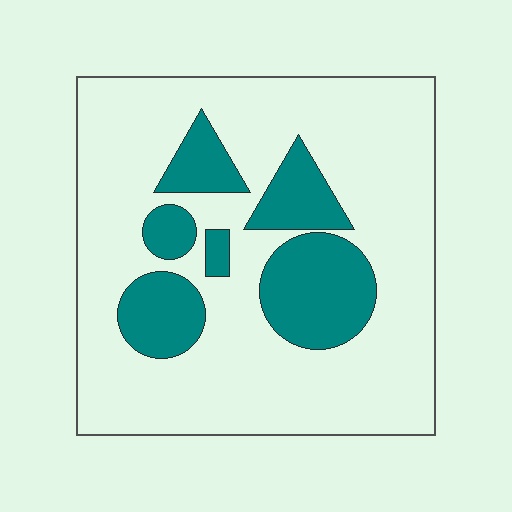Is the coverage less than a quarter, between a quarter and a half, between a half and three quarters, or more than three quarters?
Less than a quarter.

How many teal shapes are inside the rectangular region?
6.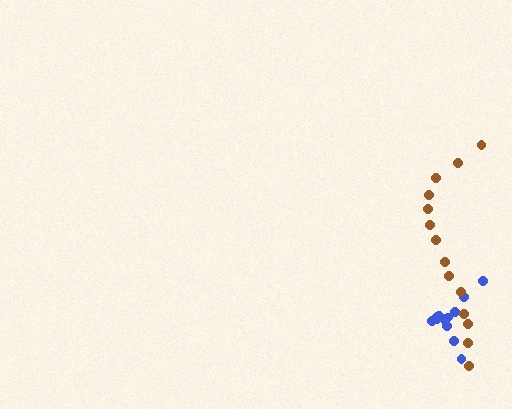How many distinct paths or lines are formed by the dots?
There are 2 distinct paths.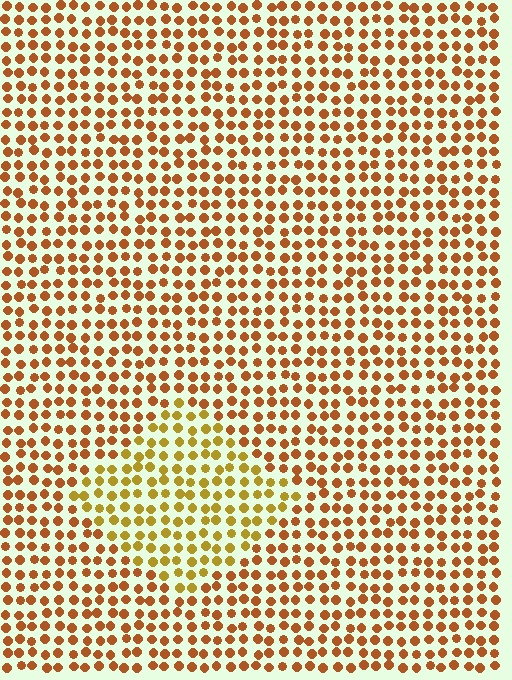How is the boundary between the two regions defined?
The boundary is defined purely by a slight shift in hue (about 28 degrees). Spacing, size, and orientation are identical on both sides.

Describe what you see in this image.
The image is filled with small brown elements in a uniform arrangement. A diamond-shaped region is visible where the elements are tinted to a slightly different hue, forming a subtle color boundary.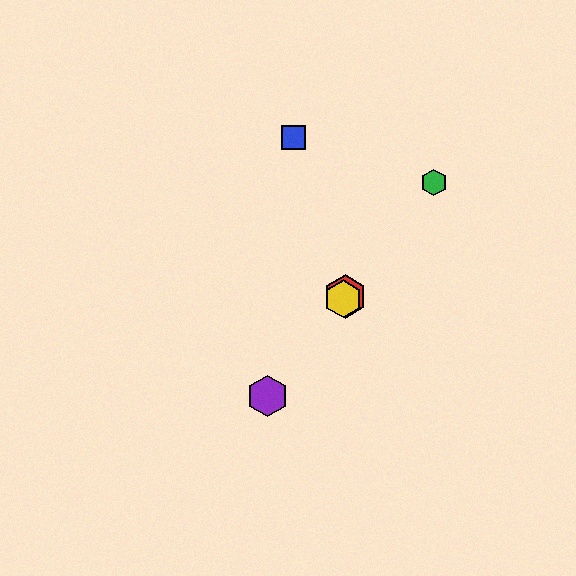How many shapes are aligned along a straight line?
4 shapes (the red hexagon, the green hexagon, the yellow hexagon, the purple hexagon) are aligned along a straight line.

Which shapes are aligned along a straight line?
The red hexagon, the green hexagon, the yellow hexagon, the purple hexagon are aligned along a straight line.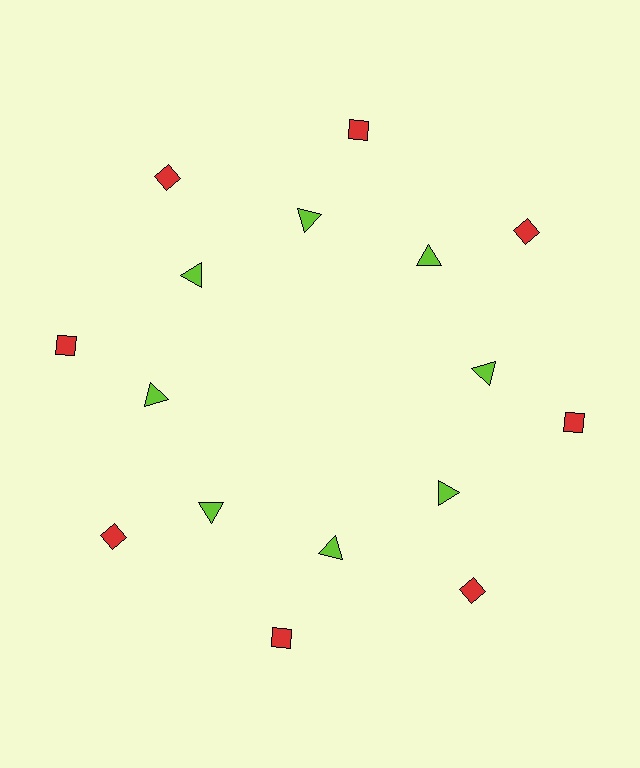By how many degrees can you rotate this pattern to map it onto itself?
The pattern maps onto itself every 45 degrees of rotation.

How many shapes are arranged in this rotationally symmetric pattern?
There are 16 shapes, arranged in 8 groups of 2.